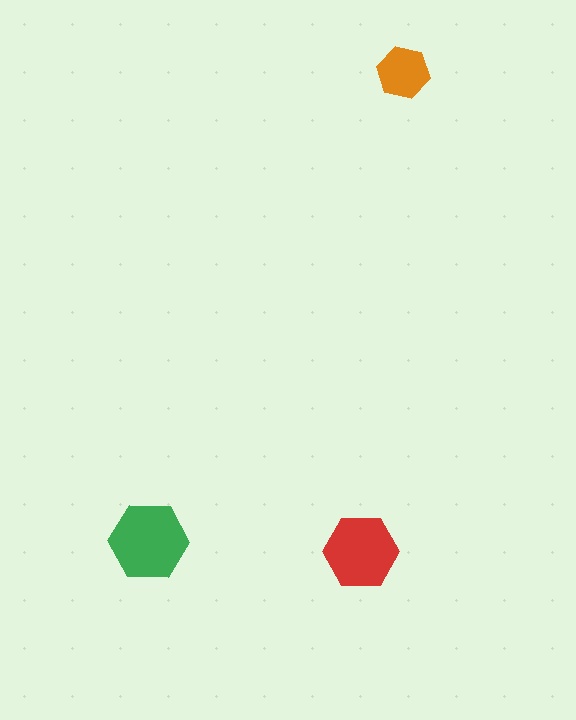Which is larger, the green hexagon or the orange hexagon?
The green one.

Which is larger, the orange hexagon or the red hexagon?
The red one.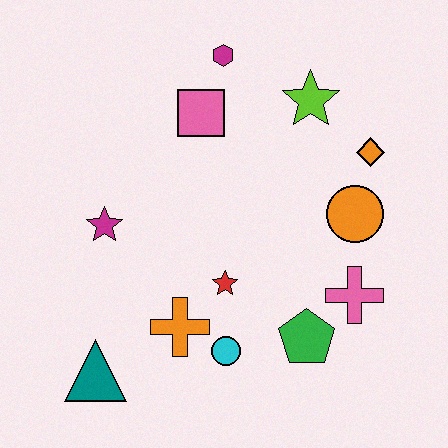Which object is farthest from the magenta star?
The orange diamond is farthest from the magenta star.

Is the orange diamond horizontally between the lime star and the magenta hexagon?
No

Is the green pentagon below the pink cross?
Yes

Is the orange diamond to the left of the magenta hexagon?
No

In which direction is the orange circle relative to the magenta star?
The orange circle is to the right of the magenta star.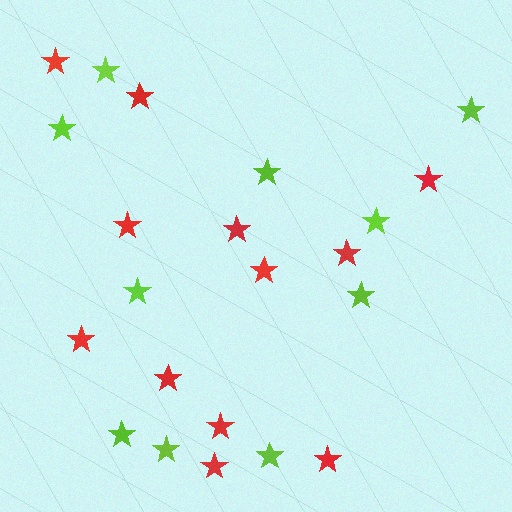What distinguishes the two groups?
There are 2 groups: one group of red stars (12) and one group of lime stars (10).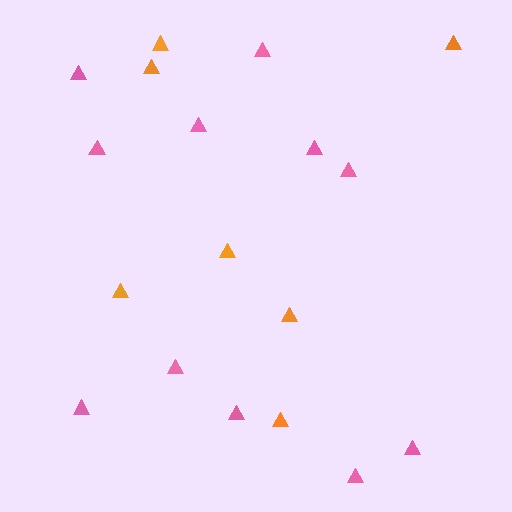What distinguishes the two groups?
There are 2 groups: one group of orange triangles (7) and one group of pink triangles (11).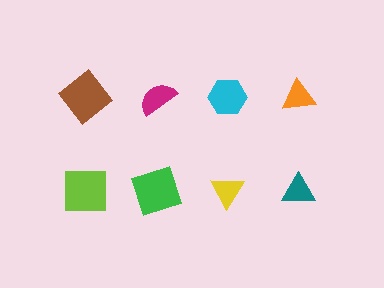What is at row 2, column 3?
A yellow triangle.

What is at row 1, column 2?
A magenta semicircle.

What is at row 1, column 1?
A brown diamond.